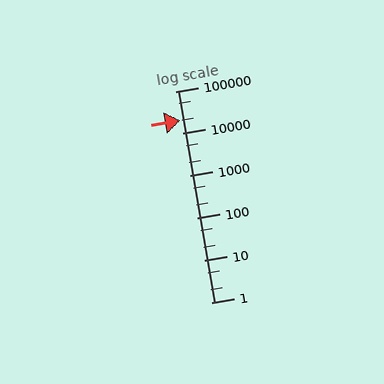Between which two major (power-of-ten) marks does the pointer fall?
The pointer is between 10000 and 100000.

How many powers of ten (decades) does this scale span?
The scale spans 5 decades, from 1 to 100000.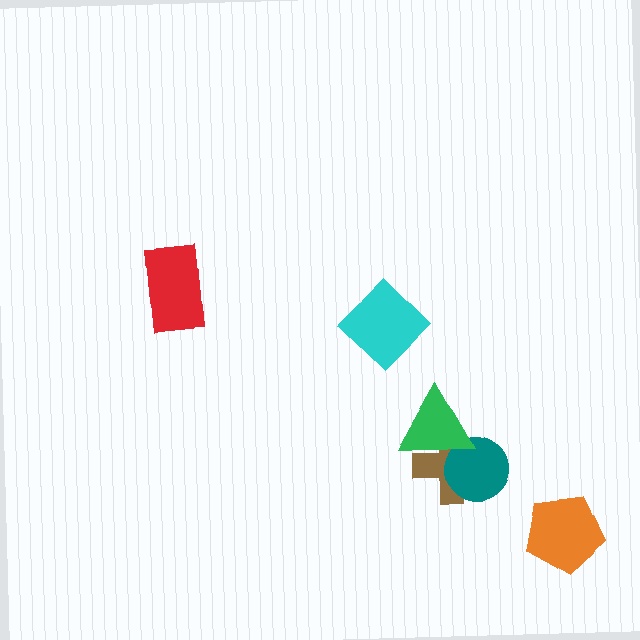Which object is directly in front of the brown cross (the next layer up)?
The teal circle is directly in front of the brown cross.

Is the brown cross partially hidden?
Yes, it is partially covered by another shape.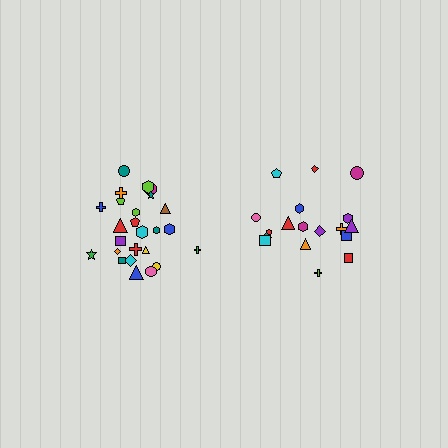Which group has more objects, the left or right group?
The left group.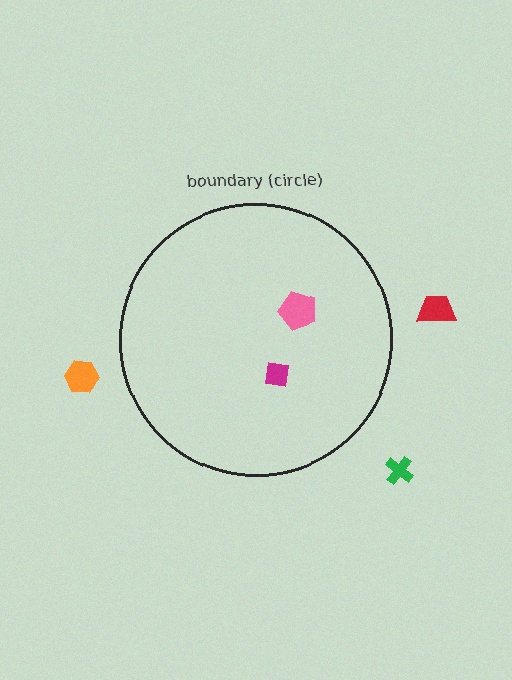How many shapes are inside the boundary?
2 inside, 3 outside.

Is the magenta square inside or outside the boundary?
Inside.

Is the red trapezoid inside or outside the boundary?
Outside.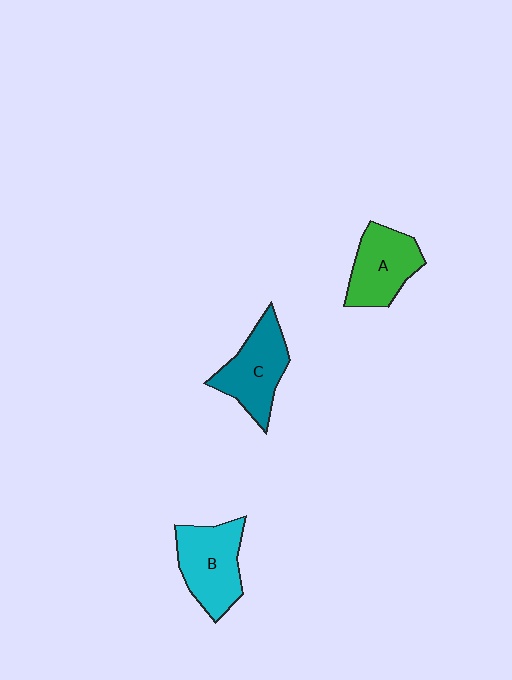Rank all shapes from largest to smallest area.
From largest to smallest: B (cyan), C (teal), A (green).